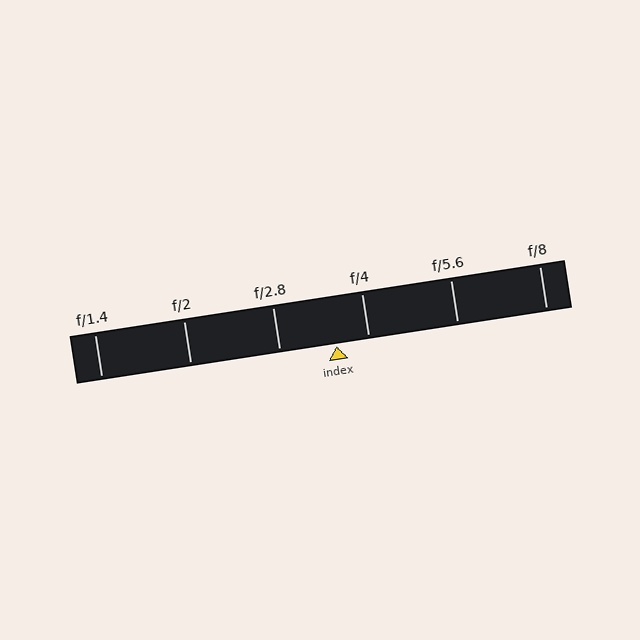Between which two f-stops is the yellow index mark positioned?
The index mark is between f/2.8 and f/4.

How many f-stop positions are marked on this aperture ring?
There are 6 f-stop positions marked.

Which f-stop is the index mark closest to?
The index mark is closest to f/4.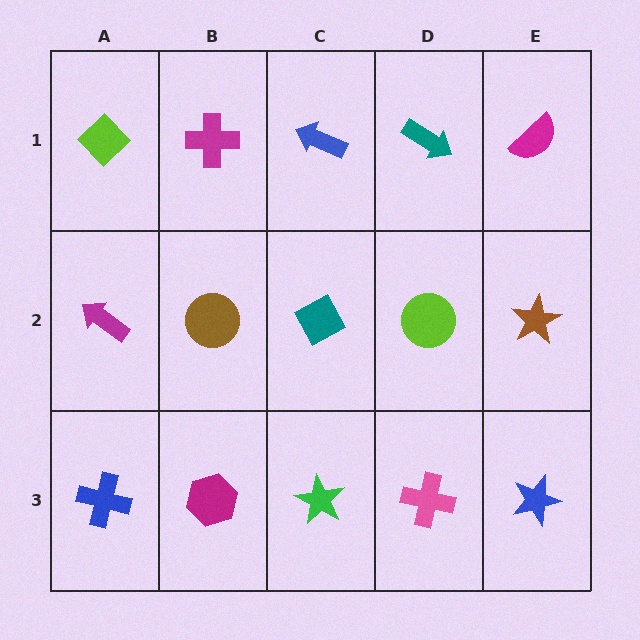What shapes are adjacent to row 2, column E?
A magenta semicircle (row 1, column E), a blue star (row 3, column E), a lime circle (row 2, column D).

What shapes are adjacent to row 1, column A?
A magenta arrow (row 2, column A), a magenta cross (row 1, column B).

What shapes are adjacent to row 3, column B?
A brown circle (row 2, column B), a blue cross (row 3, column A), a green star (row 3, column C).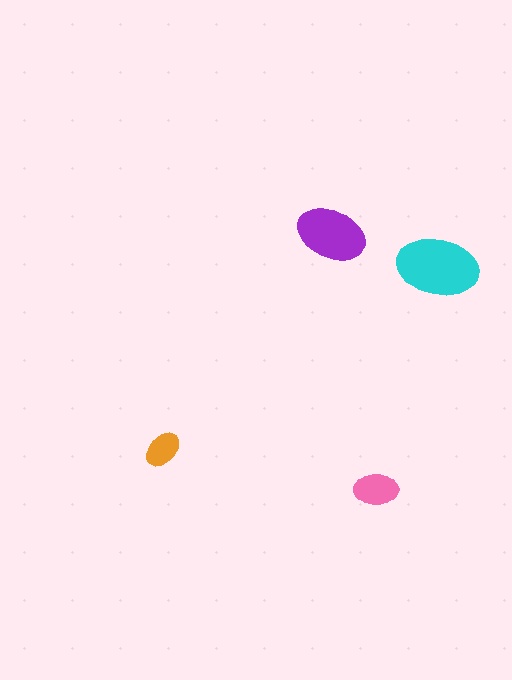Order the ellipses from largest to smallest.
the cyan one, the purple one, the pink one, the orange one.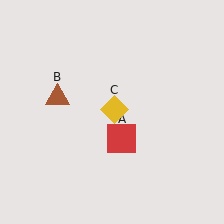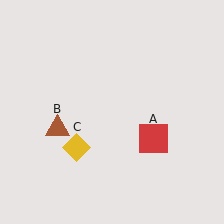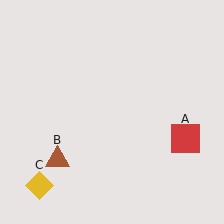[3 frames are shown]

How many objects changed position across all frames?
3 objects changed position: red square (object A), brown triangle (object B), yellow diamond (object C).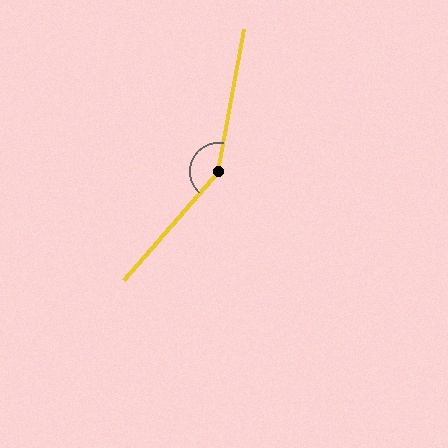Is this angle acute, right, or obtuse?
It is obtuse.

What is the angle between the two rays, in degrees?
Approximately 149 degrees.